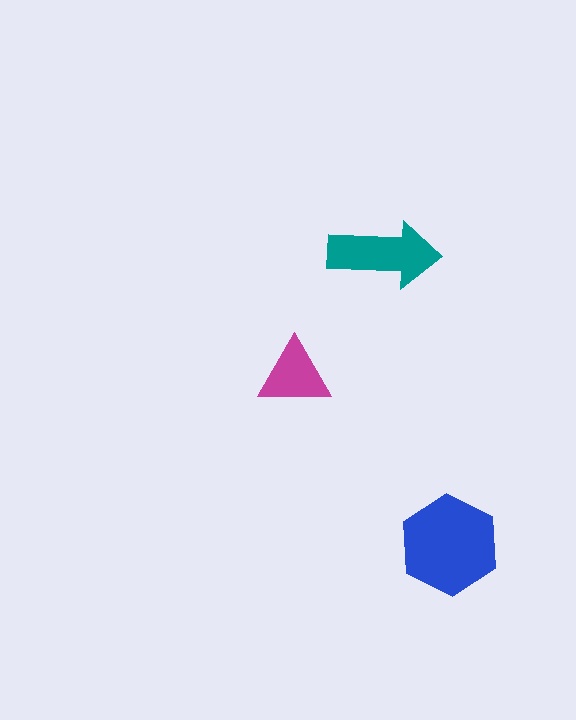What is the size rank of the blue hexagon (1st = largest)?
1st.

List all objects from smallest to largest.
The magenta triangle, the teal arrow, the blue hexagon.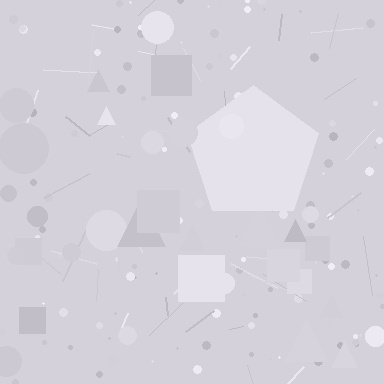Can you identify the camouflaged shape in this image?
The camouflaged shape is a pentagon.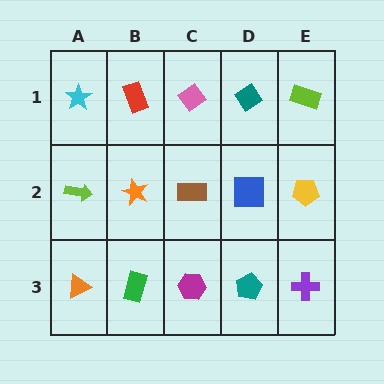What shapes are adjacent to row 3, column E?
A yellow pentagon (row 2, column E), a teal pentagon (row 3, column D).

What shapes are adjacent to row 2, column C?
A pink diamond (row 1, column C), a magenta hexagon (row 3, column C), an orange star (row 2, column B), a blue square (row 2, column D).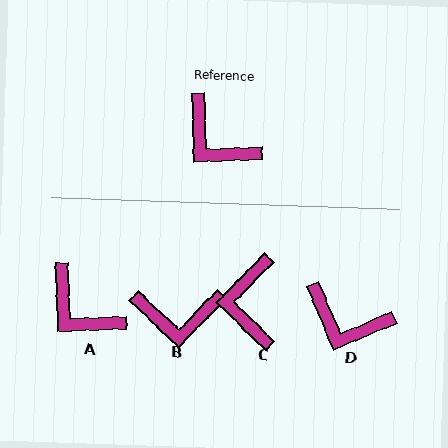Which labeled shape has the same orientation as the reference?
A.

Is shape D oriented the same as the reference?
No, it is off by about 21 degrees.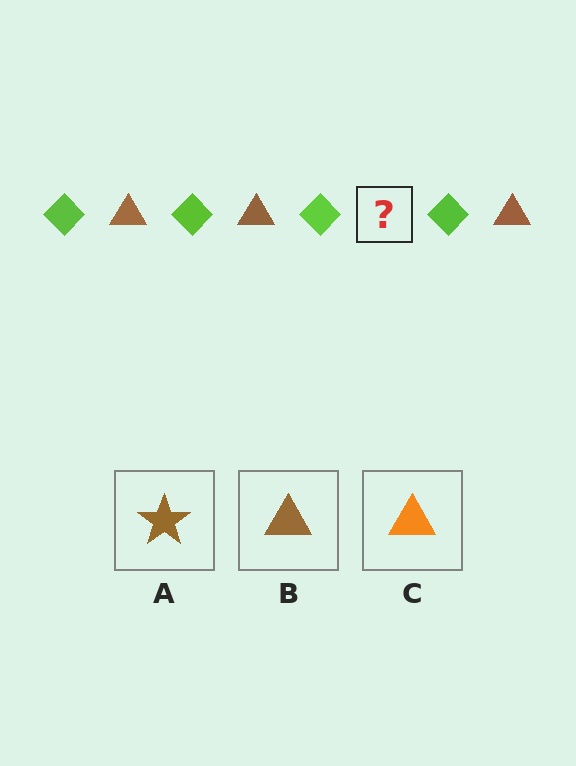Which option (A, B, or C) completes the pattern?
B.